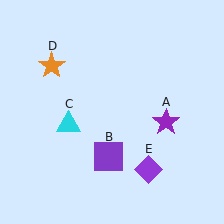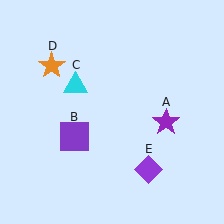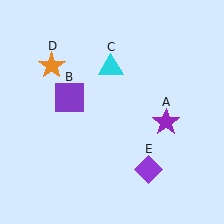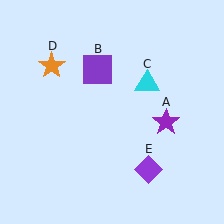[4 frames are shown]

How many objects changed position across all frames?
2 objects changed position: purple square (object B), cyan triangle (object C).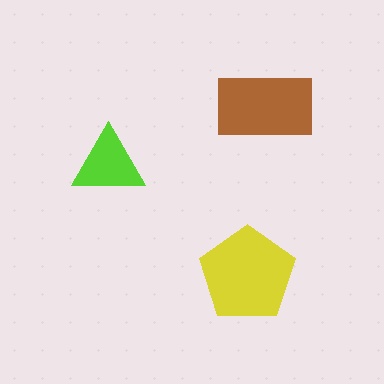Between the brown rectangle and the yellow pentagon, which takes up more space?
The yellow pentagon.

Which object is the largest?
The yellow pentagon.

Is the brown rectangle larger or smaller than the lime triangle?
Larger.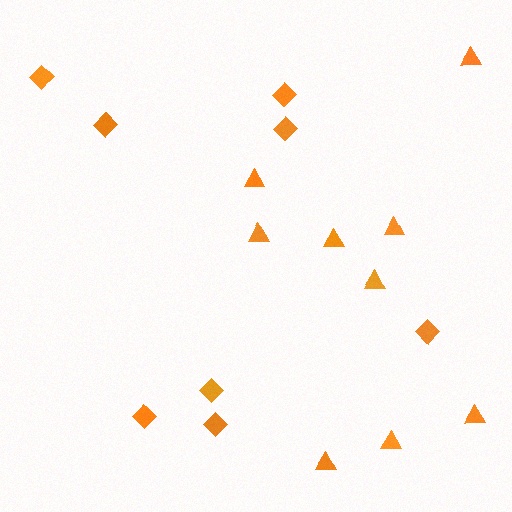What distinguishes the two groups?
There are 2 groups: one group of triangles (9) and one group of diamonds (8).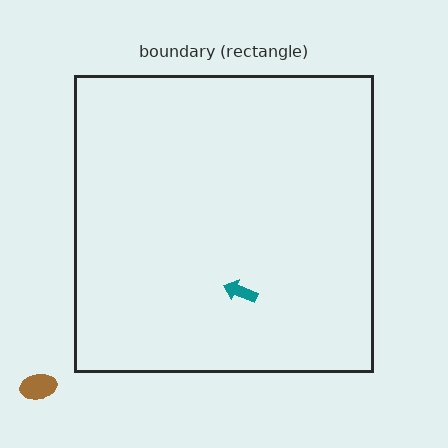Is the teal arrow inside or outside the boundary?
Inside.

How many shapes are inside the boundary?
1 inside, 1 outside.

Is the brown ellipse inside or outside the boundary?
Outside.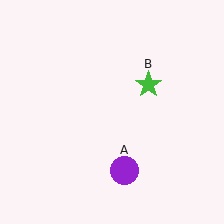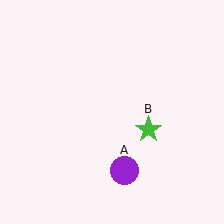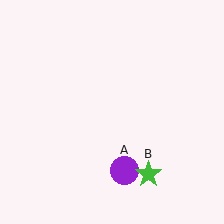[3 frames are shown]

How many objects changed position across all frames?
1 object changed position: green star (object B).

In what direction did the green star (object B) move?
The green star (object B) moved down.